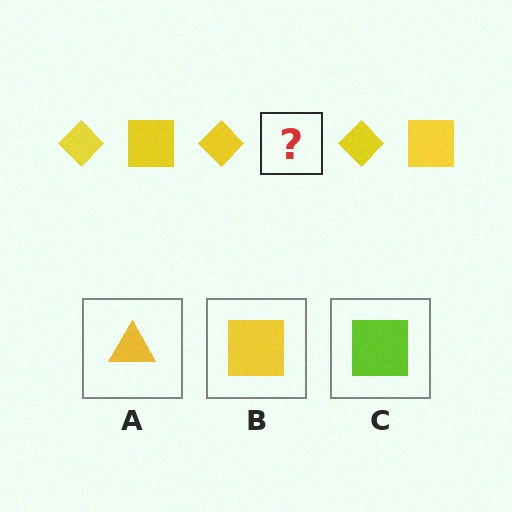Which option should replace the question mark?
Option B.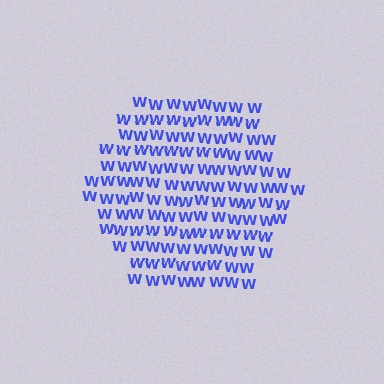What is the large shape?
The large shape is a hexagon.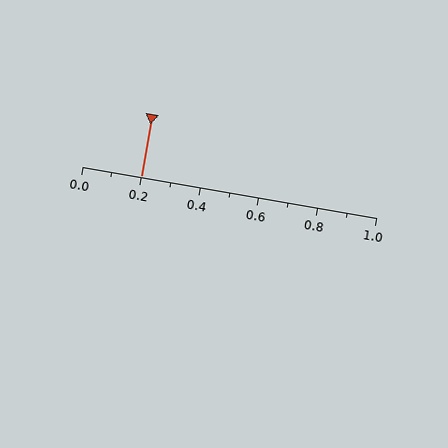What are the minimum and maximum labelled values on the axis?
The axis runs from 0.0 to 1.0.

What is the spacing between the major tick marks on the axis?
The major ticks are spaced 0.2 apart.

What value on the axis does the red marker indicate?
The marker indicates approximately 0.2.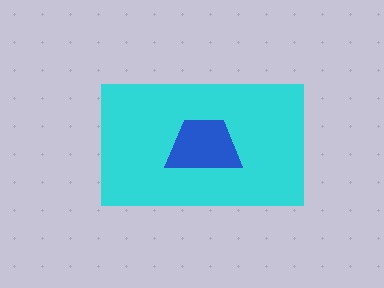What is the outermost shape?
The cyan rectangle.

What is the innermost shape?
The blue trapezoid.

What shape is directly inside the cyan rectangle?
The blue trapezoid.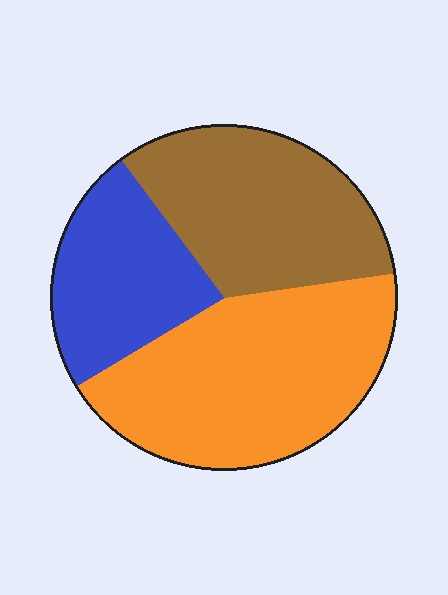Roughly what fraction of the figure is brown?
Brown takes up about one third (1/3) of the figure.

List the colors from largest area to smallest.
From largest to smallest: orange, brown, blue.